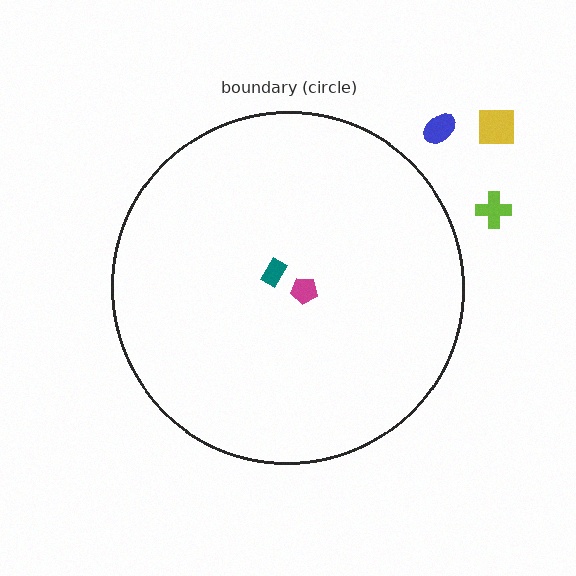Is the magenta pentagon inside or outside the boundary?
Inside.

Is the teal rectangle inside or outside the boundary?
Inside.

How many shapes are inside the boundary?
2 inside, 3 outside.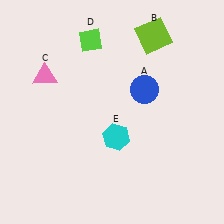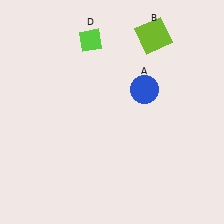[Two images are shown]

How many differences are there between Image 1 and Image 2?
There are 2 differences between the two images.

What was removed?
The cyan hexagon (E), the pink triangle (C) were removed in Image 2.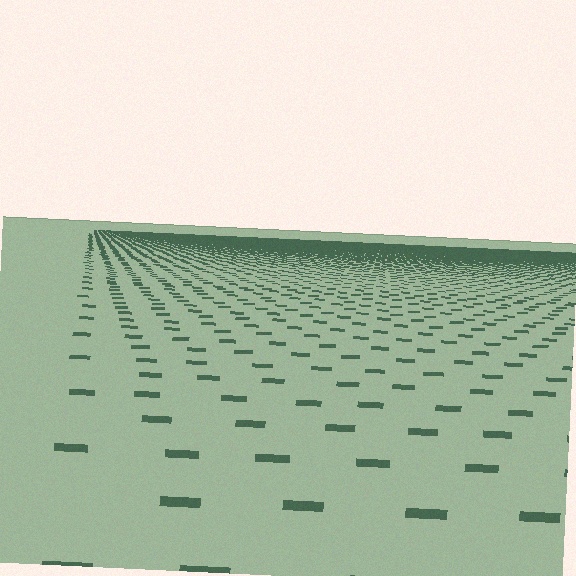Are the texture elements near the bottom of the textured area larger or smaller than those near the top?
Larger. Near the bottom, elements are closer to the viewer and appear at a bigger on-screen size.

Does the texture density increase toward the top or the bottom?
Density increases toward the top.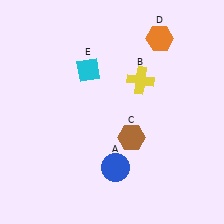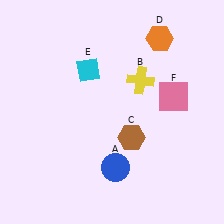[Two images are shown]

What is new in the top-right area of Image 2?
A pink square (F) was added in the top-right area of Image 2.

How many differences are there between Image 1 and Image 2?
There is 1 difference between the two images.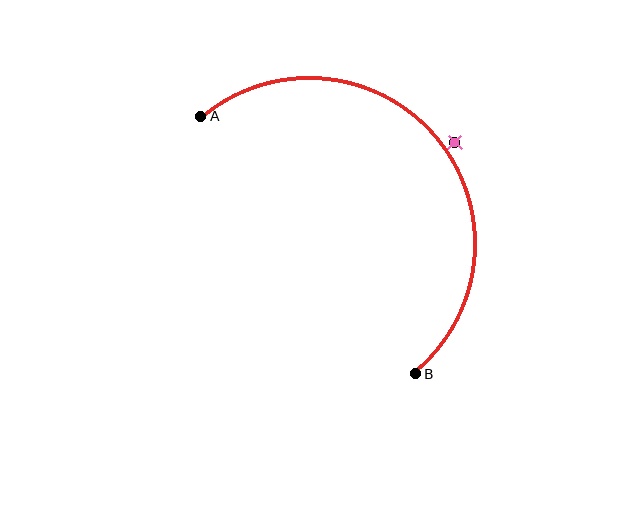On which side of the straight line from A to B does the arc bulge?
The arc bulges above and to the right of the straight line connecting A and B.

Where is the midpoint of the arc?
The arc midpoint is the point on the curve farthest from the straight line joining A and B. It sits above and to the right of that line.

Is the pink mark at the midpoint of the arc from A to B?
No — the pink mark does not lie on the arc at all. It sits slightly outside the curve.